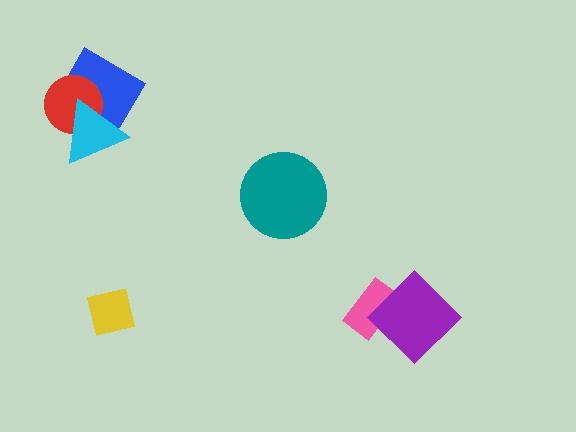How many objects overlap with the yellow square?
0 objects overlap with the yellow square.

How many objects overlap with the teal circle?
0 objects overlap with the teal circle.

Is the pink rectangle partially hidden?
Yes, it is partially covered by another shape.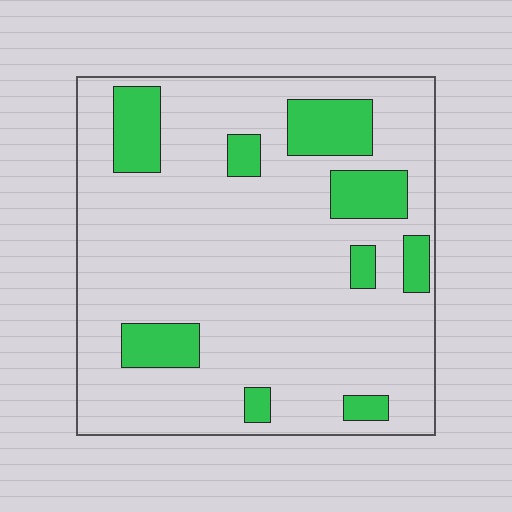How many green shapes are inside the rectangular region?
9.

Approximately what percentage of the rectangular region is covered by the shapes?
Approximately 20%.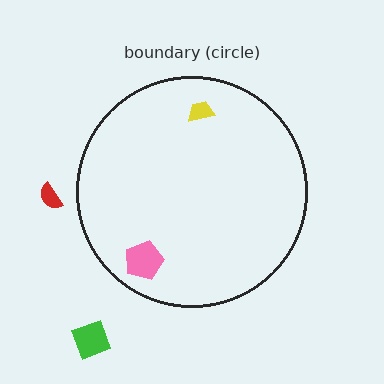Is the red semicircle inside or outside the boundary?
Outside.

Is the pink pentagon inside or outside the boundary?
Inside.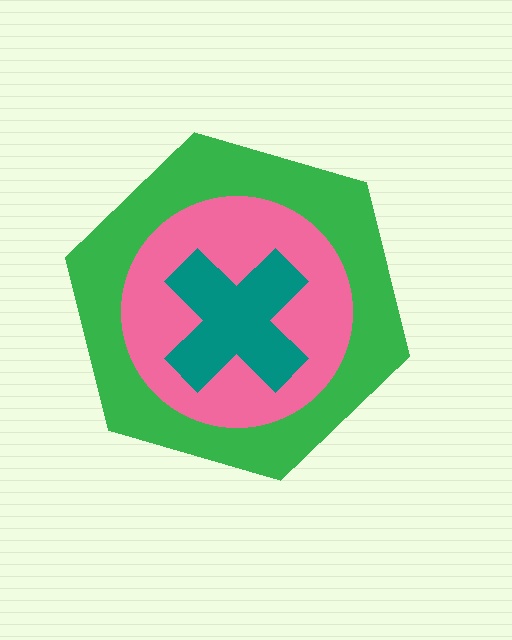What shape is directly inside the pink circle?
The teal cross.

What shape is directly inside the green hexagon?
The pink circle.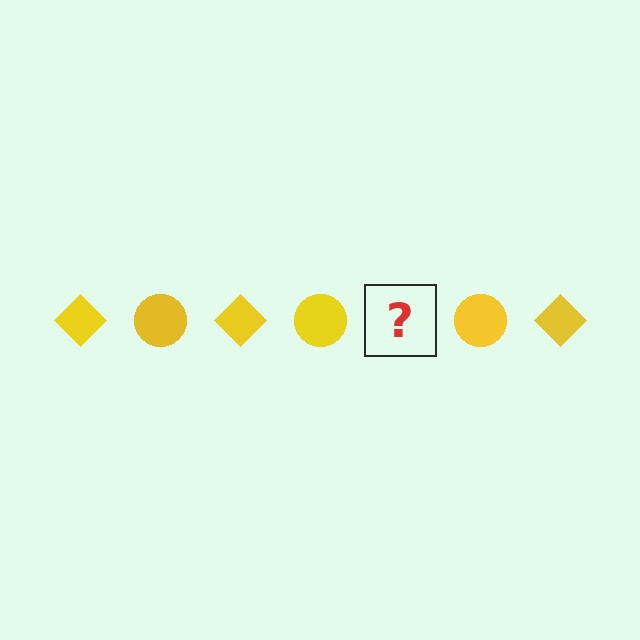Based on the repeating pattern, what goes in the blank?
The blank should be a yellow diamond.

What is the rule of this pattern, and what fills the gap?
The rule is that the pattern cycles through diamond, circle shapes in yellow. The gap should be filled with a yellow diamond.